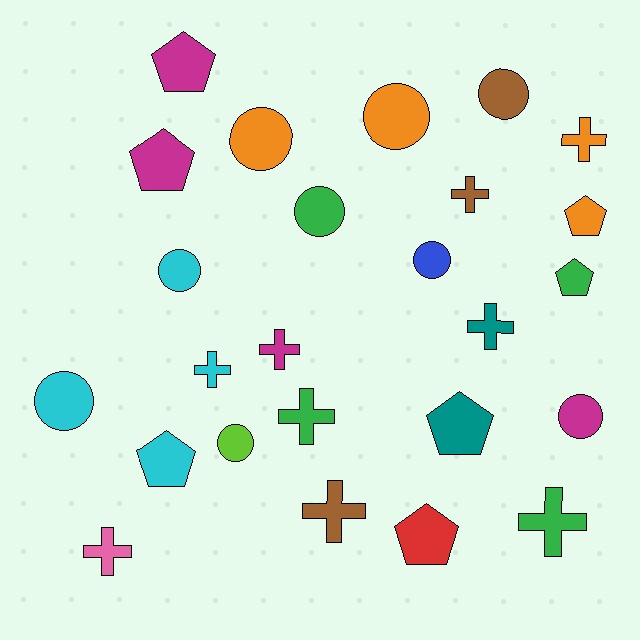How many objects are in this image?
There are 25 objects.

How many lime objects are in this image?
There is 1 lime object.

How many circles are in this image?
There are 9 circles.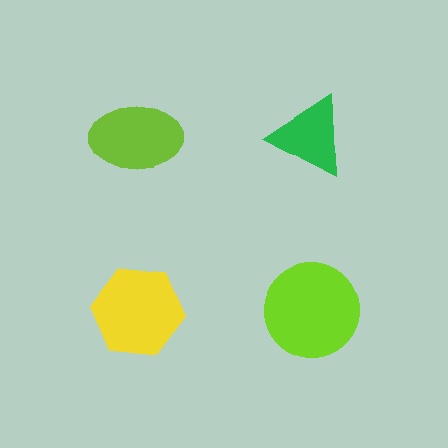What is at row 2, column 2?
A lime circle.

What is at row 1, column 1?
A lime ellipse.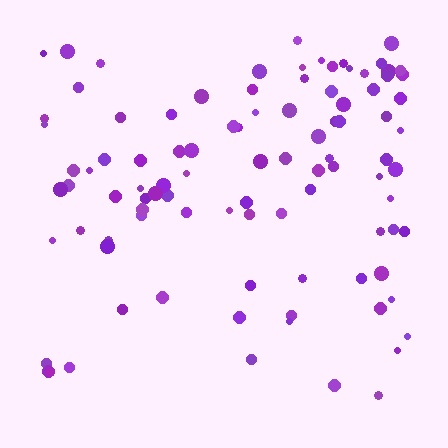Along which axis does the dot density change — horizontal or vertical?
Vertical.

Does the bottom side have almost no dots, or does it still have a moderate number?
Still a moderate number, just noticeably fewer than the top.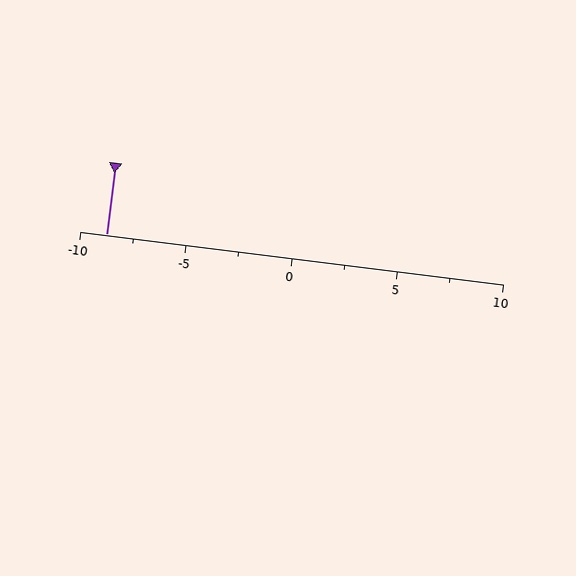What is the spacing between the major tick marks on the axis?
The major ticks are spaced 5 apart.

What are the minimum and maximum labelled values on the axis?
The axis runs from -10 to 10.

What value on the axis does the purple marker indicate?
The marker indicates approximately -8.8.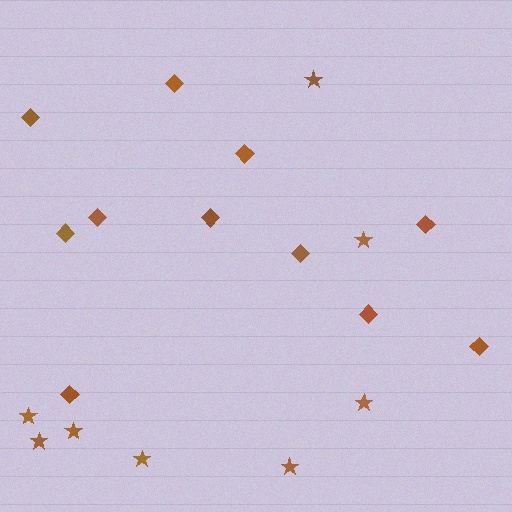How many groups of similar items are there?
There are 2 groups: one group of stars (8) and one group of diamonds (11).